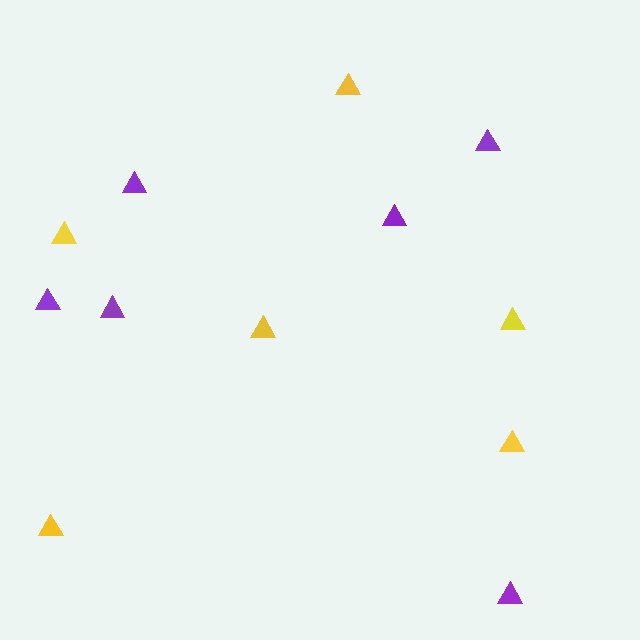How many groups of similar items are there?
There are 2 groups: one group of yellow triangles (6) and one group of purple triangles (6).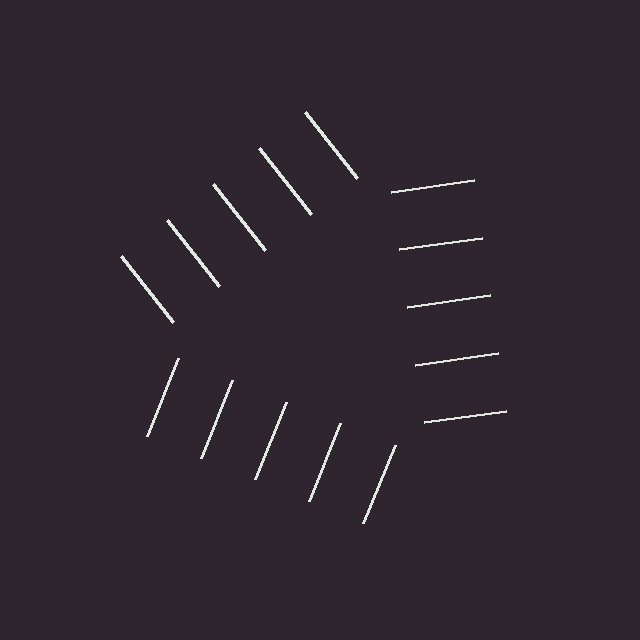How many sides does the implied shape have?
3 sides — the line-ends trace a triangle.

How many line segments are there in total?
15 — 5 along each of the 3 edges.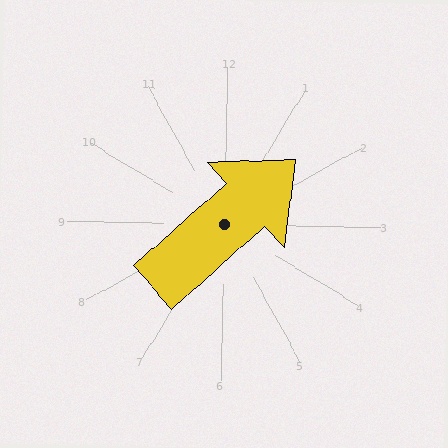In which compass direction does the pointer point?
Northeast.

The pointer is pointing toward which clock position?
Roughly 2 o'clock.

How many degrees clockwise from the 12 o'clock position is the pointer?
Approximately 47 degrees.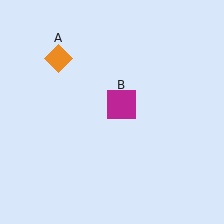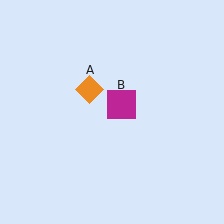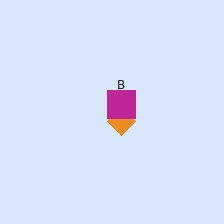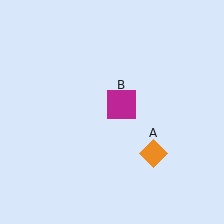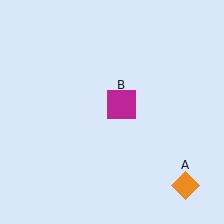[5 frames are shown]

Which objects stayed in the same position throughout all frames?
Magenta square (object B) remained stationary.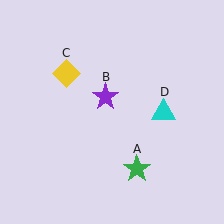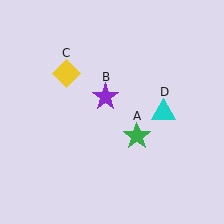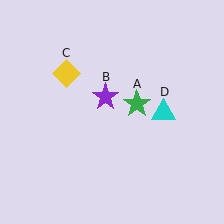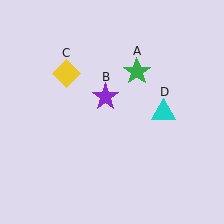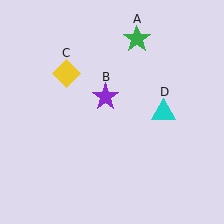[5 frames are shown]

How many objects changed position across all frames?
1 object changed position: green star (object A).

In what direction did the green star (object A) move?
The green star (object A) moved up.